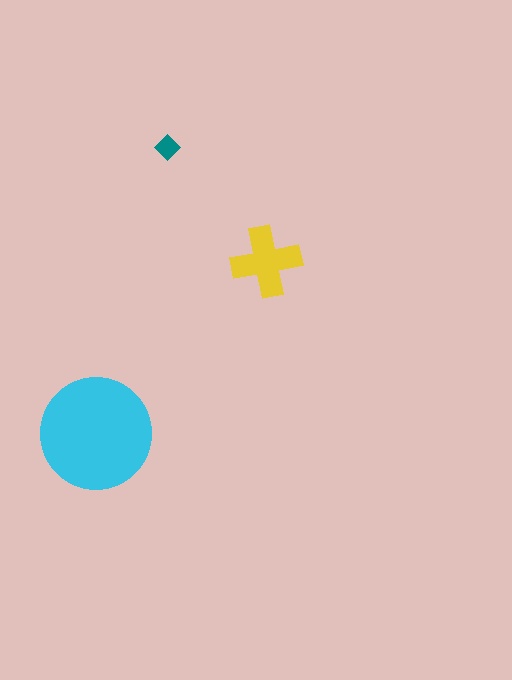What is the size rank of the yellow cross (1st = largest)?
2nd.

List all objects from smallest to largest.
The teal diamond, the yellow cross, the cyan circle.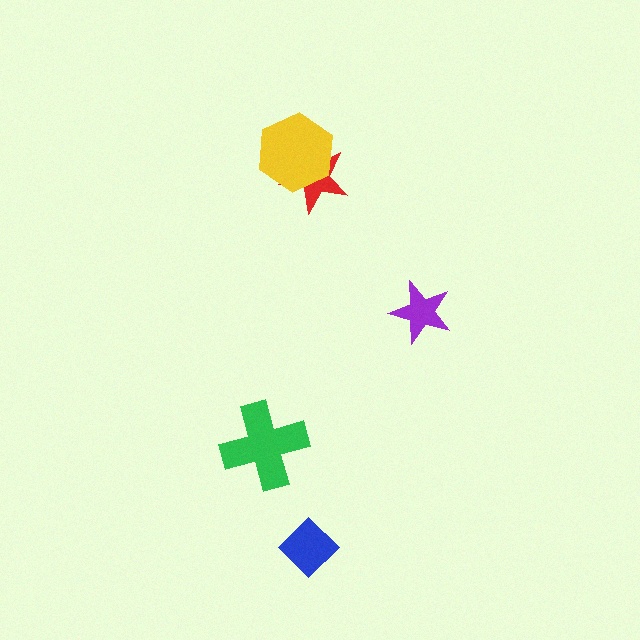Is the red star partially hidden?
Yes, it is partially covered by another shape.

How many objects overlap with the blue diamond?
0 objects overlap with the blue diamond.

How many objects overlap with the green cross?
0 objects overlap with the green cross.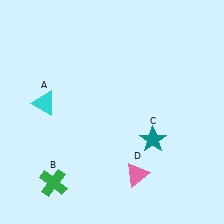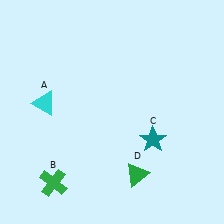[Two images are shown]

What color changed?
The triangle (D) changed from pink in Image 1 to green in Image 2.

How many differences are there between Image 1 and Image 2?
There is 1 difference between the two images.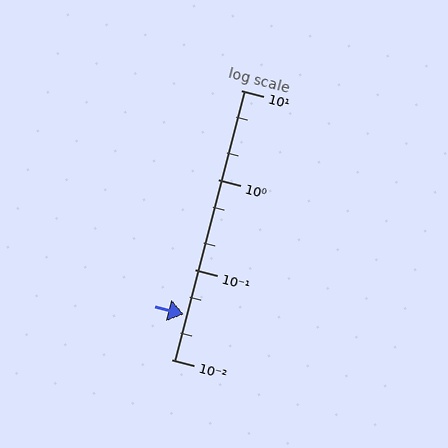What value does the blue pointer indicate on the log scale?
The pointer indicates approximately 0.032.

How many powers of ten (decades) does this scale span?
The scale spans 3 decades, from 0.01 to 10.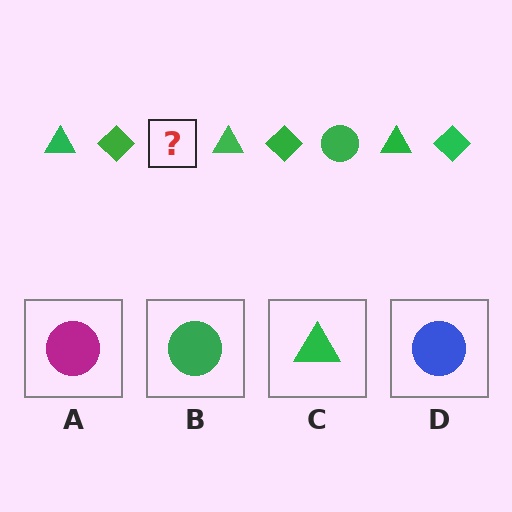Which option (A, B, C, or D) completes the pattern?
B.